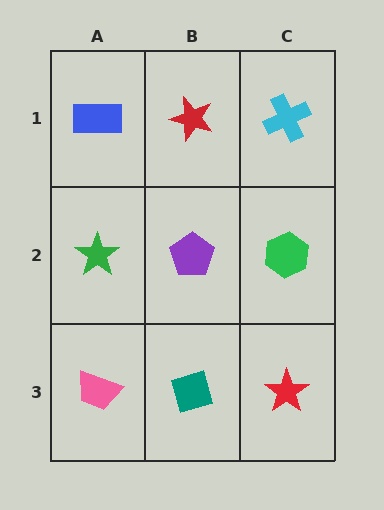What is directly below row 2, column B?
A teal diamond.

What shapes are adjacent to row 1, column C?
A green hexagon (row 2, column C), a red star (row 1, column B).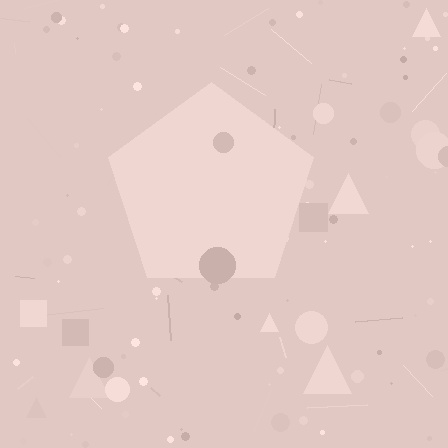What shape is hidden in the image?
A pentagon is hidden in the image.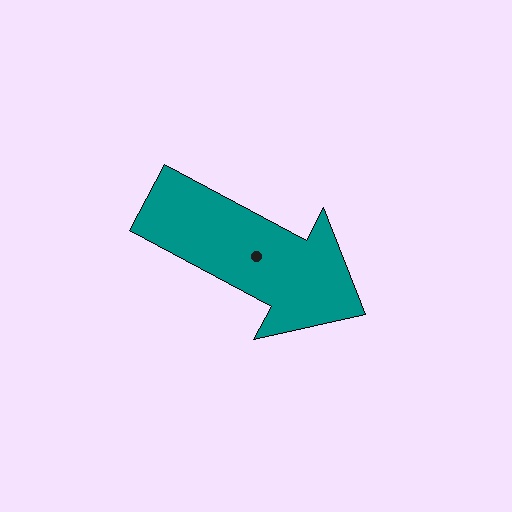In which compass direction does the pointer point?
Southeast.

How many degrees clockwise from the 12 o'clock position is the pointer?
Approximately 118 degrees.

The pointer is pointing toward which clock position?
Roughly 4 o'clock.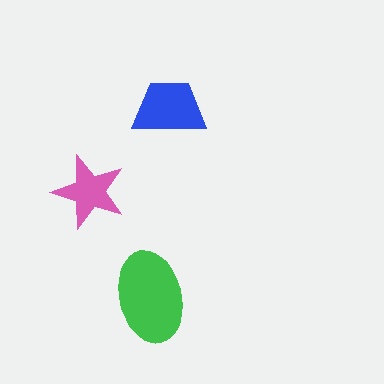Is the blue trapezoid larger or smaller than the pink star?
Larger.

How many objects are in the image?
There are 3 objects in the image.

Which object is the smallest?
The pink star.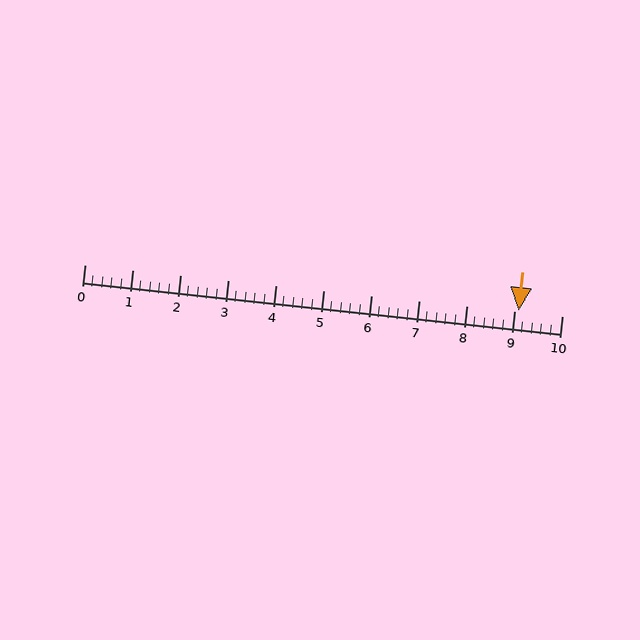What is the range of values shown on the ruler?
The ruler shows values from 0 to 10.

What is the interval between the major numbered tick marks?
The major tick marks are spaced 1 units apart.